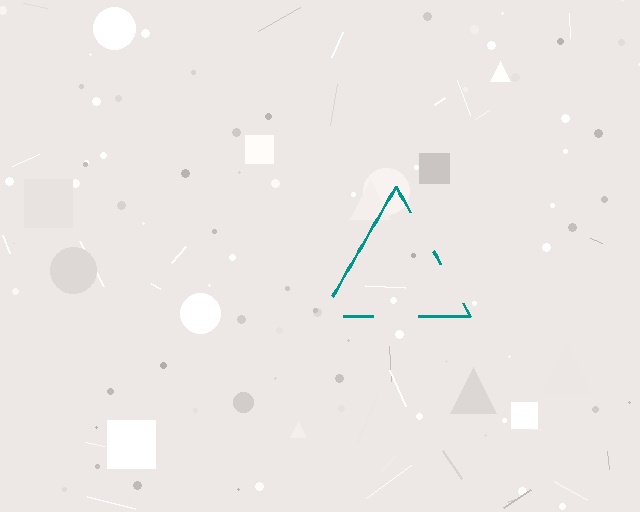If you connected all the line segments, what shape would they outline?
They would outline a triangle.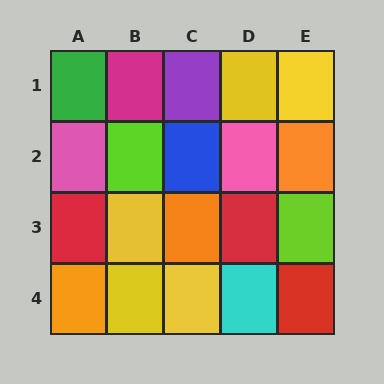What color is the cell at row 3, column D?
Red.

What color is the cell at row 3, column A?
Red.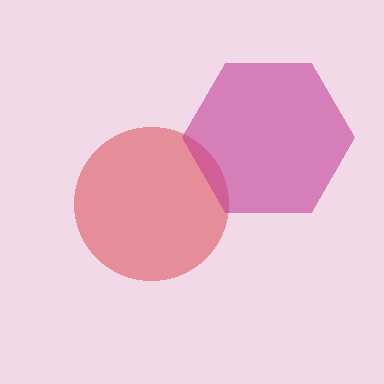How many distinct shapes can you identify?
There are 2 distinct shapes: a red circle, a magenta hexagon.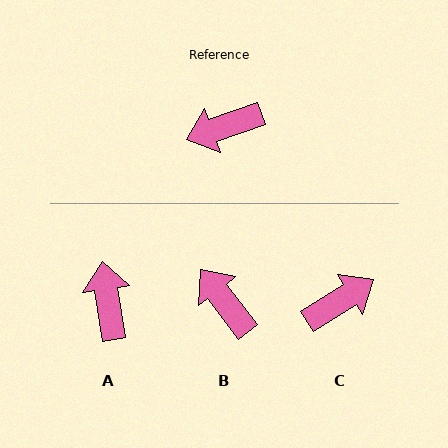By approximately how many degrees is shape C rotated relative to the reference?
Approximately 167 degrees clockwise.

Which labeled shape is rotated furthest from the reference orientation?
C, about 167 degrees away.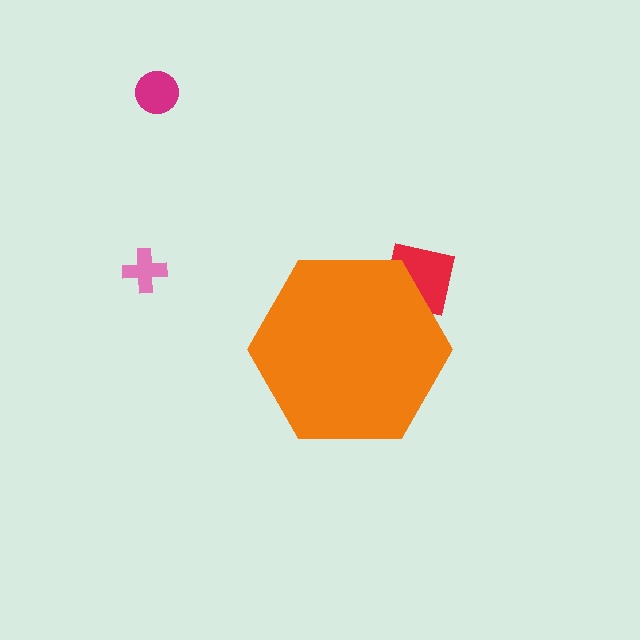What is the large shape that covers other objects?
An orange hexagon.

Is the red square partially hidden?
Yes, the red square is partially hidden behind the orange hexagon.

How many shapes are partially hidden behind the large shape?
1 shape is partially hidden.